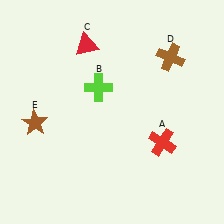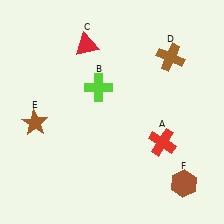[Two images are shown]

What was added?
A brown hexagon (F) was added in Image 2.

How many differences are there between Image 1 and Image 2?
There is 1 difference between the two images.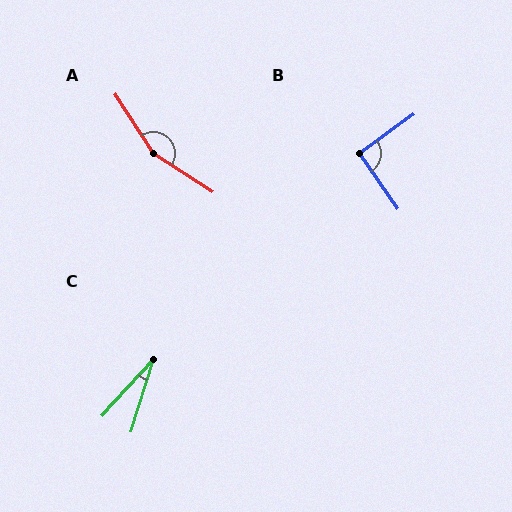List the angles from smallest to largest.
C (25°), B (91°), A (156°).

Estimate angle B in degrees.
Approximately 91 degrees.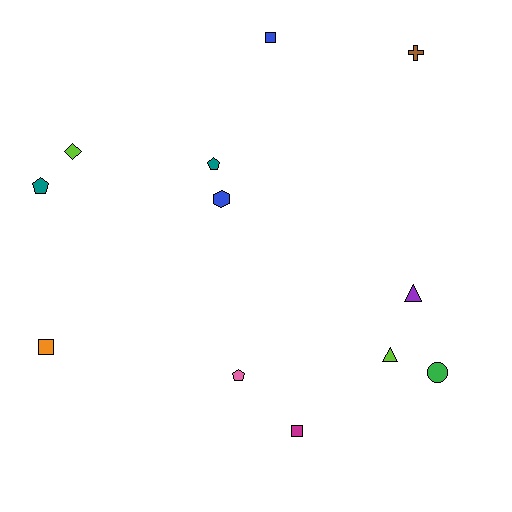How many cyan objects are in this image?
There are no cyan objects.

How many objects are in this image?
There are 12 objects.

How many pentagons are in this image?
There are 3 pentagons.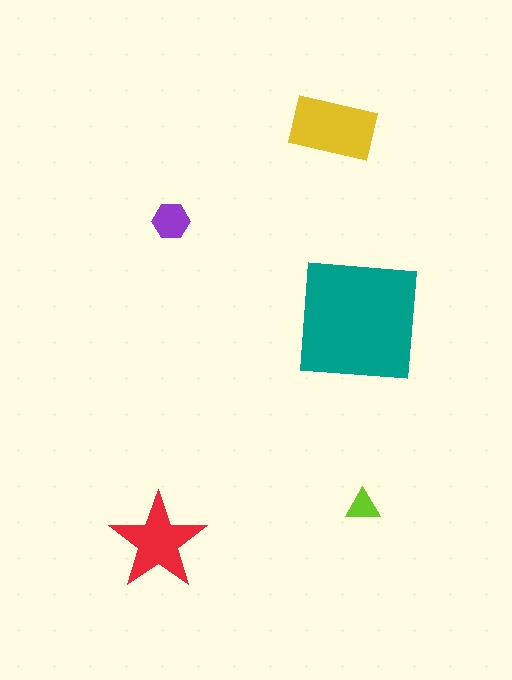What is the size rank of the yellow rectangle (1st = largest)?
2nd.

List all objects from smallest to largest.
The lime triangle, the purple hexagon, the red star, the yellow rectangle, the teal square.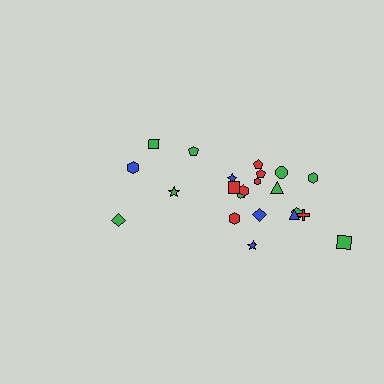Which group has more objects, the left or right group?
The right group.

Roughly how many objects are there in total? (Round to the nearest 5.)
Roughly 20 objects in total.